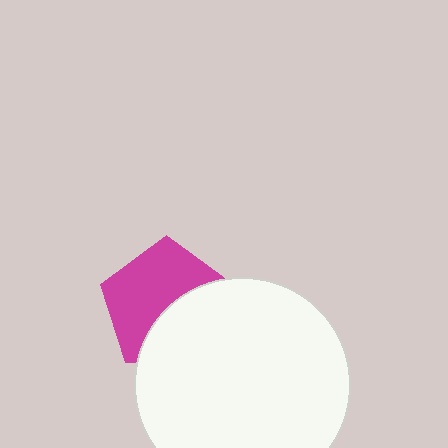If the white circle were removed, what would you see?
You would see the complete magenta pentagon.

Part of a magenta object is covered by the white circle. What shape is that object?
It is a pentagon.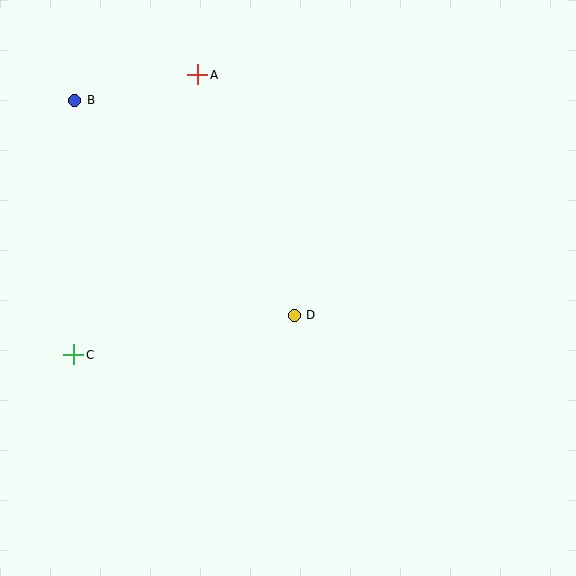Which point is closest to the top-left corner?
Point B is closest to the top-left corner.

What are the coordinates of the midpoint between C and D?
The midpoint between C and D is at (184, 335).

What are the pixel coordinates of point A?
Point A is at (198, 75).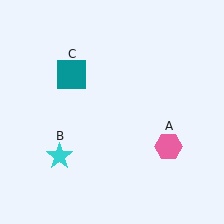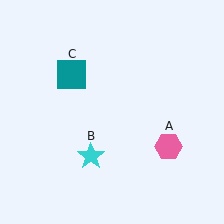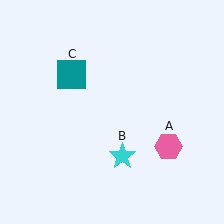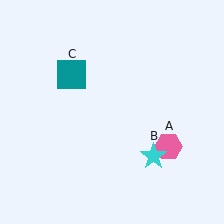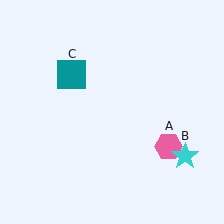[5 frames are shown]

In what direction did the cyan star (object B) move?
The cyan star (object B) moved right.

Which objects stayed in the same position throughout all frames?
Pink hexagon (object A) and teal square (object C) remained stationary.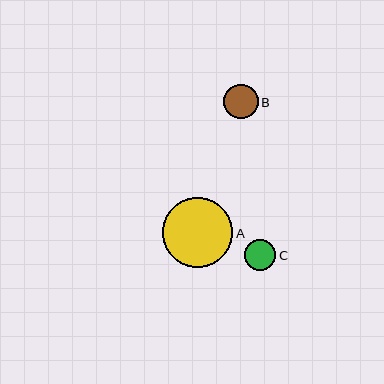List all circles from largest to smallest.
From largest to smallest: A, B, C.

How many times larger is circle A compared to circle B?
Circle A is approximately 2.0 times the size of circle B.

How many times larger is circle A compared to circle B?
Circle A is approximately 2.0 times the size of circle B.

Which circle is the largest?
Circle A is the largest with a size of approximately 70 pixels.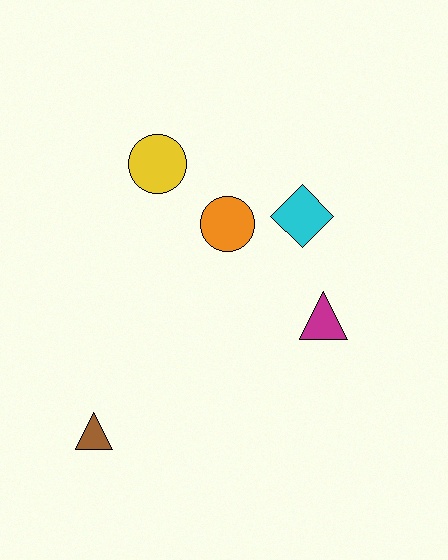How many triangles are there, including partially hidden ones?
There are 2 triangles.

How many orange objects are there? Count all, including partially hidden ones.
There is 1 orange object.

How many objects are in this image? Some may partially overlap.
There are 5 objects.